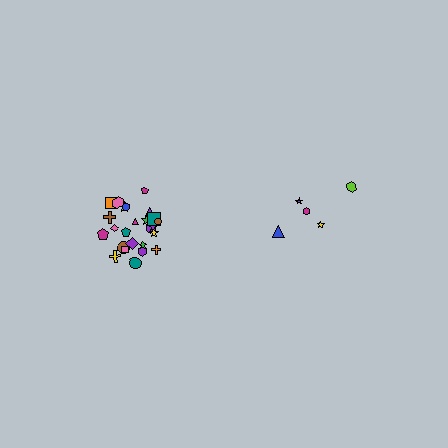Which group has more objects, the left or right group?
The left group.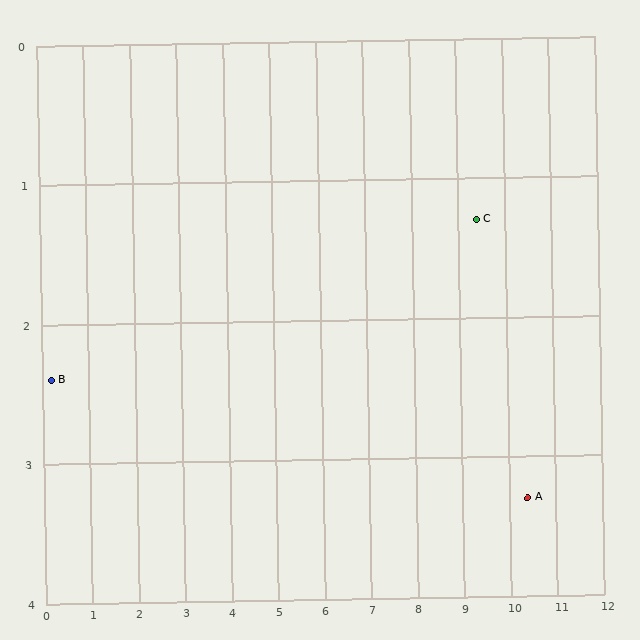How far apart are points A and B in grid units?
Points A and B are about 10.2 grid units apart.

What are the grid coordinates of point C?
Point C is at approximately (9.4, 1.3).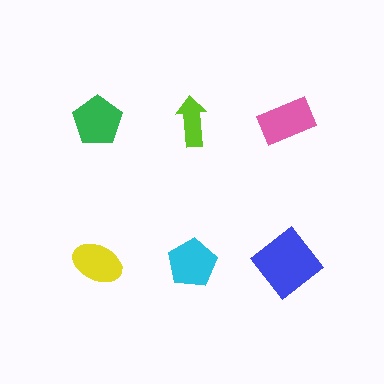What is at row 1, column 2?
A lime arrow.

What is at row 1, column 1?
A green pentagon.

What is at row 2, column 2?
A cyan pentagon.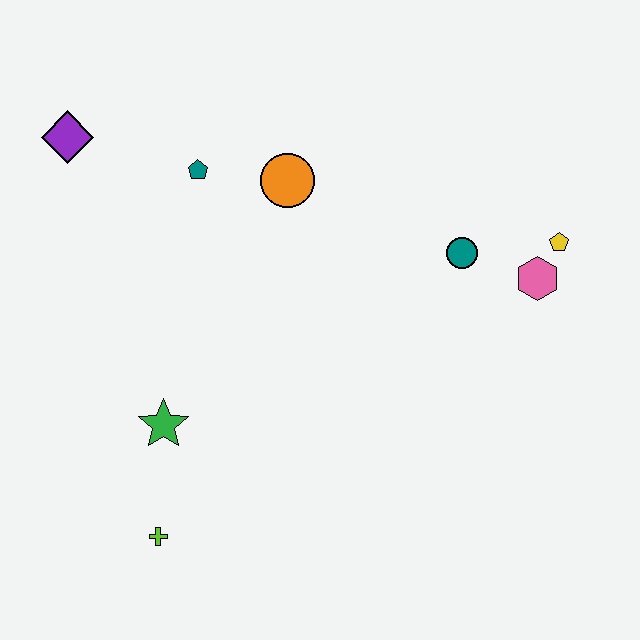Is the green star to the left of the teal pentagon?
Yes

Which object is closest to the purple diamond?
The teal pentagon is closest to the purple diamond.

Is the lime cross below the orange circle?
Yes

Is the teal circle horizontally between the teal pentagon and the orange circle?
No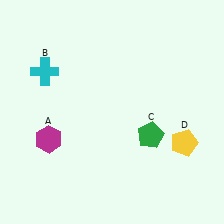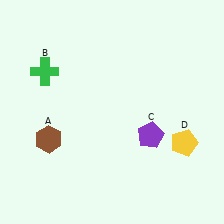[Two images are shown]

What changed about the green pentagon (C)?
In Image 1, C is green. In Image 2, it changed to purple.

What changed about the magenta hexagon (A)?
In Image 1, A is magenta. In Image 2, it changed to brown.